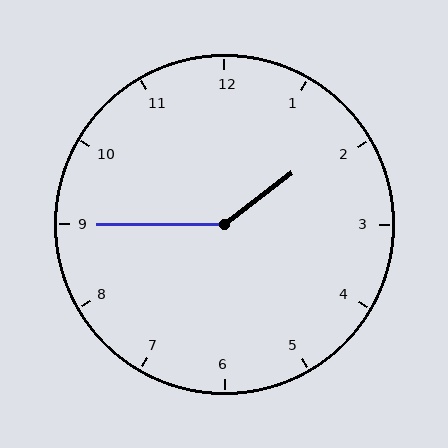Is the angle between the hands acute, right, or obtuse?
It is obtuse.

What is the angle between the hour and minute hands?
Approximately 142 degrees.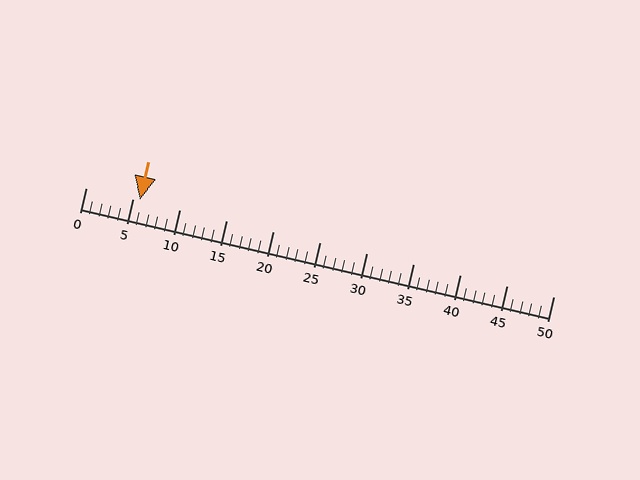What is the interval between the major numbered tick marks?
The major tick marks are spaced 5 units apart.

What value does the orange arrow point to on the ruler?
The orange arrow points to approximately 6.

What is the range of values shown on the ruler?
The ruler shows values from 0 to 50.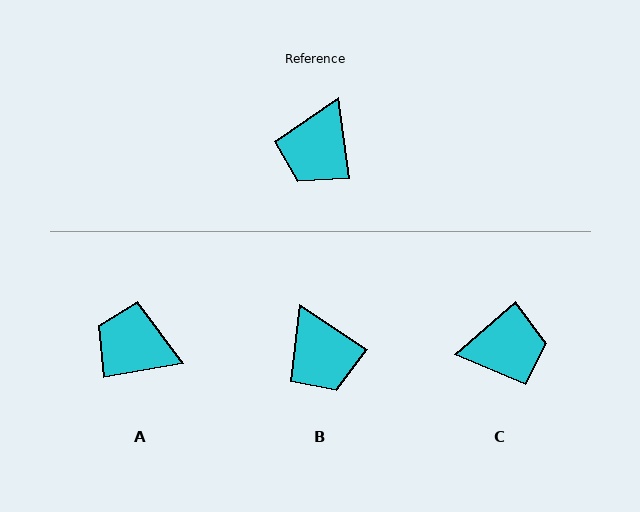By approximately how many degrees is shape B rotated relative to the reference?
Approximately 49 degrees counter-clockwise.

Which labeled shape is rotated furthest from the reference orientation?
C, about 123 degrees away.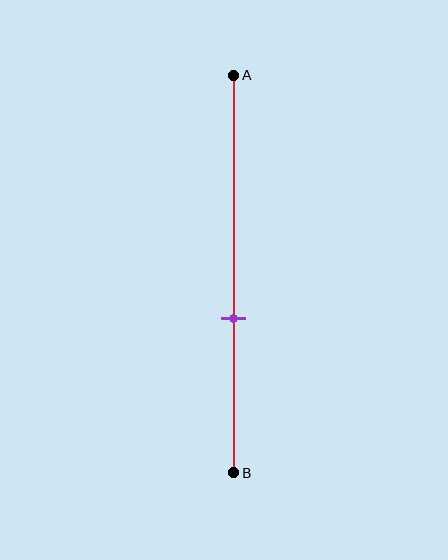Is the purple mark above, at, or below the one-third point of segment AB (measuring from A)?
The purple mark is below the one-third point of segment AB.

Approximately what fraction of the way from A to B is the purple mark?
The purple mark is approximately 60% of the way from A to B.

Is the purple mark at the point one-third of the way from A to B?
No, the mark is at about 60% from A, not at the 33% one-third point.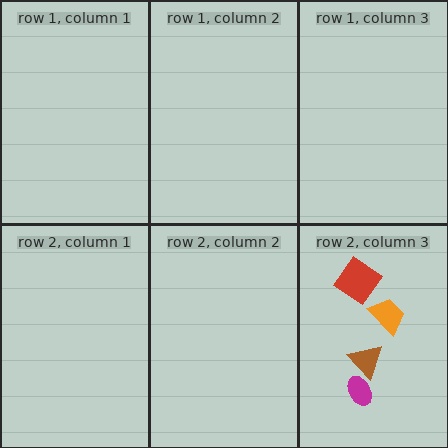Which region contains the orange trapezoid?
The row 2, column 3 region.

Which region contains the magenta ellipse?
The row 2, column 3 region.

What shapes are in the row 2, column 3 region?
The orange trapezoid, the magenta ellipse, the red diamond, the brown triangle.